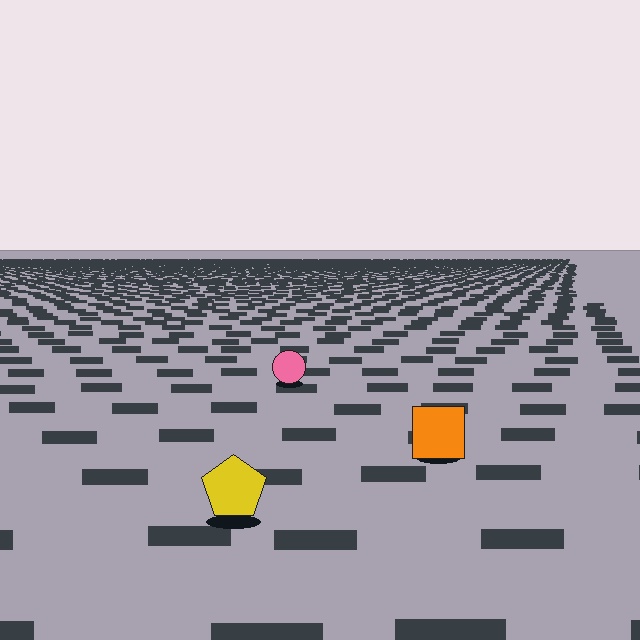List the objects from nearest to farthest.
From nearest to farthest: the yellow pentagon, the orange square, the pink circle.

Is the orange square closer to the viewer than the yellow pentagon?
No. The yellow pentagon is closer — you can tell from the texture gradient: the ground texture is coarser near it.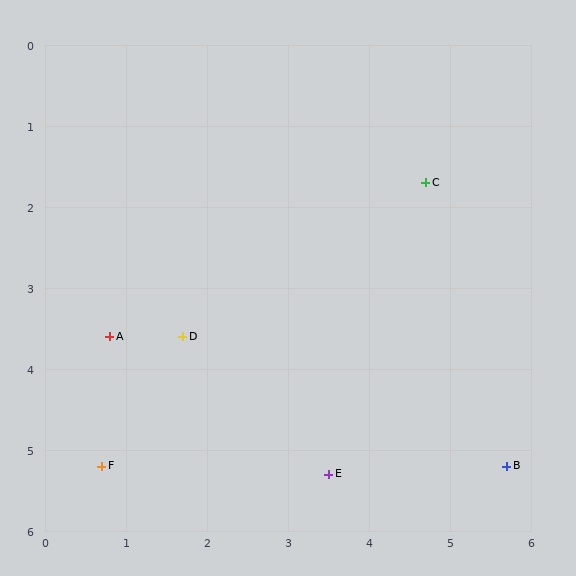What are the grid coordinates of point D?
Point D is at approximately (1.7, 3.6).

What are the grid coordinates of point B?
Point B is at approximately (5.7, 5.2).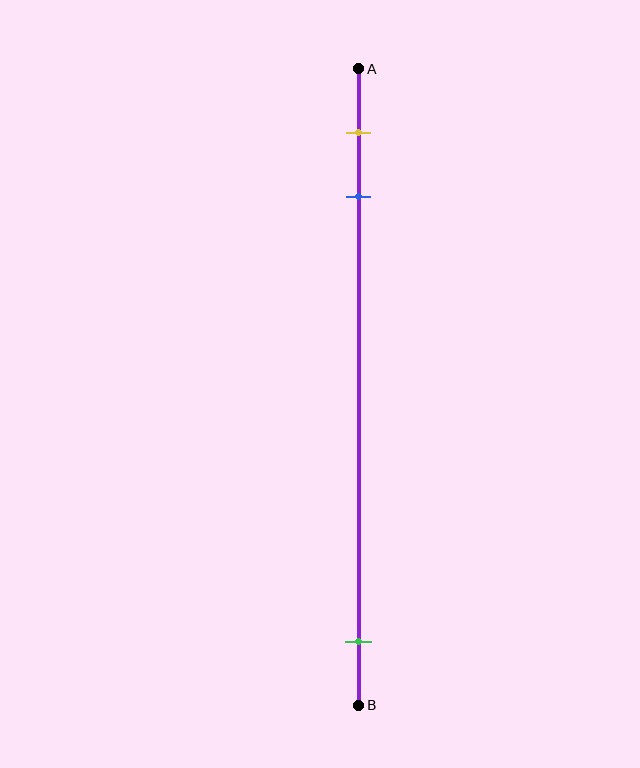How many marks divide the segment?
There are 3 marks dividing the segment.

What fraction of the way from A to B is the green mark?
The green mark is approximately 90% (0.9) of the way from A to B.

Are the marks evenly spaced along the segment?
No, the marks are not evenly spaced.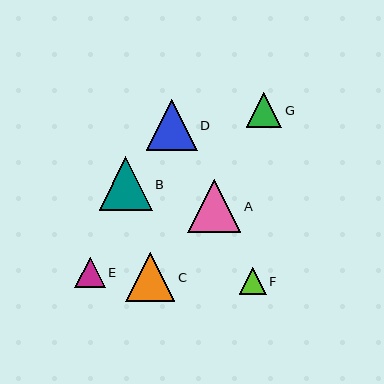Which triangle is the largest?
Triangle B is the largest with a size of approximately 53 pixels.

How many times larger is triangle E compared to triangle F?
Triangle E is approximately 1.1 times the size of triangle F.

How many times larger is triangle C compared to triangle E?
Triangle C is approximately 1.6 times the size of triangle E.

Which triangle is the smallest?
Triangle F is the smallest with a size of approximately 27 pixels.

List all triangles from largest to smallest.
From largest to smallest: B, A, D, C, G, E, F.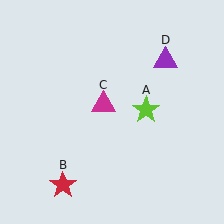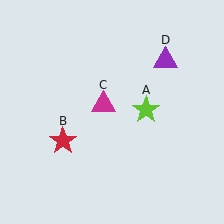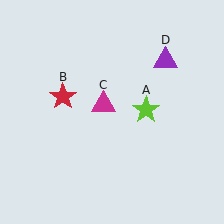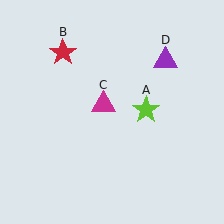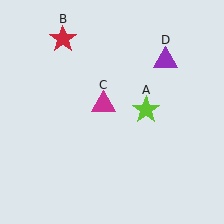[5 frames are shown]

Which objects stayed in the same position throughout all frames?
Lime star (object A) and magenta triangle (object C) and purple triangle (object D) remained stationary.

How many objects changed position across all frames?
1 object changed position: red star (object B).